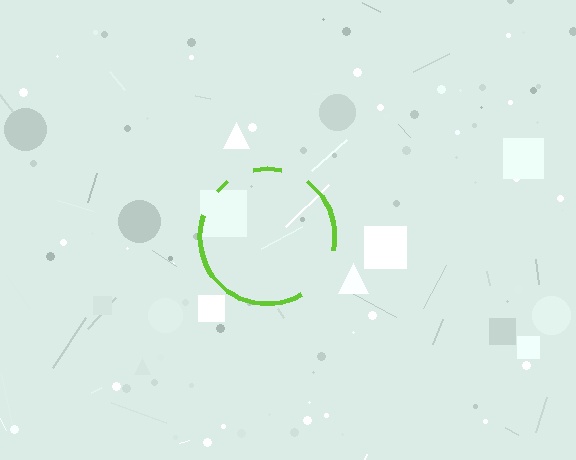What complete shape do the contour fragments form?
The contour fragments form a circle.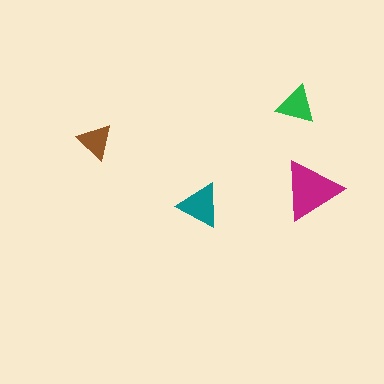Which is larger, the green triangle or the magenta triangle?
The magenta one.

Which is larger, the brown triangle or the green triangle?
The green one.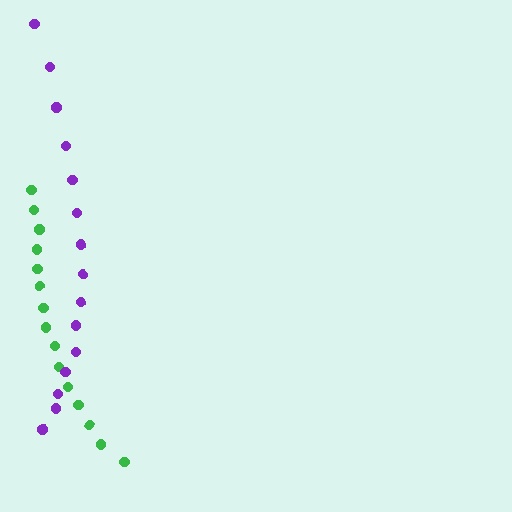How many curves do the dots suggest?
There are 2 distinct paths.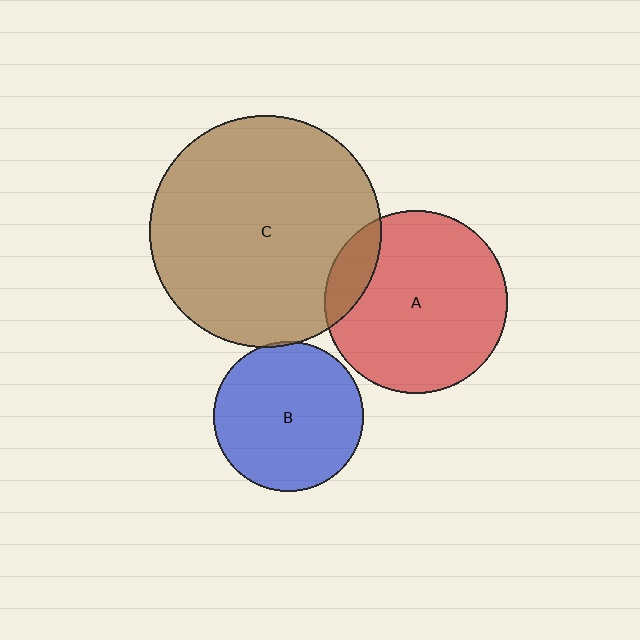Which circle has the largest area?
Circle C (brown).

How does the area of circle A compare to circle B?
Approximately 1.5 times.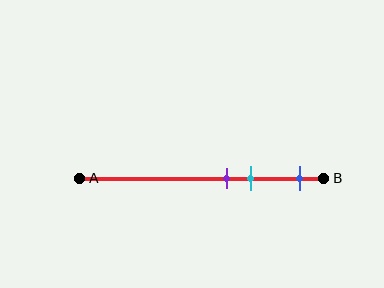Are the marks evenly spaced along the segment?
No, the marks are not evenly spaced.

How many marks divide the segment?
There are 3 marks dividing the segment.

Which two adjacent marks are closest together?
The purple and cyan marks are the closest adjacent pair.